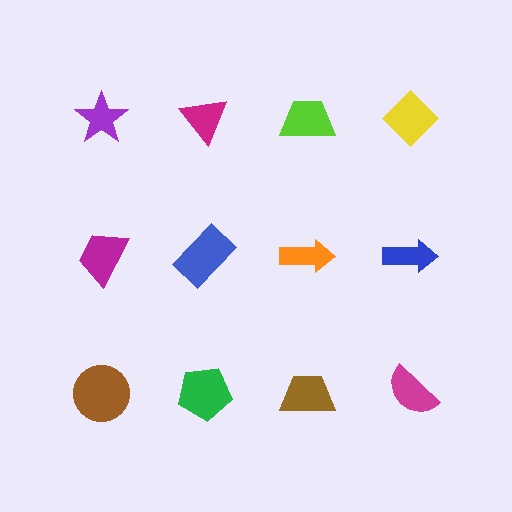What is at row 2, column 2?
A blue rectangle.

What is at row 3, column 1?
A brown circle.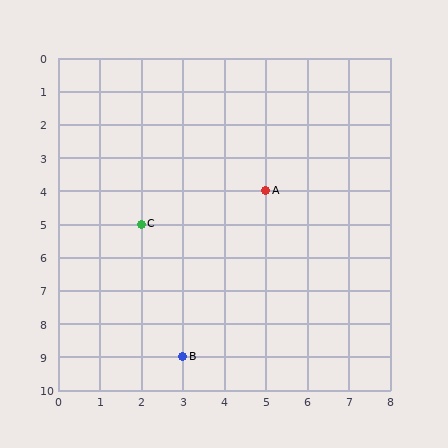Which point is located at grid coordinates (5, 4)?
Point A is at (5, 4).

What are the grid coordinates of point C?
Point C is at grid coordinates (2, 5).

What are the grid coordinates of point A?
Point A is at grid coordinates (5, 4).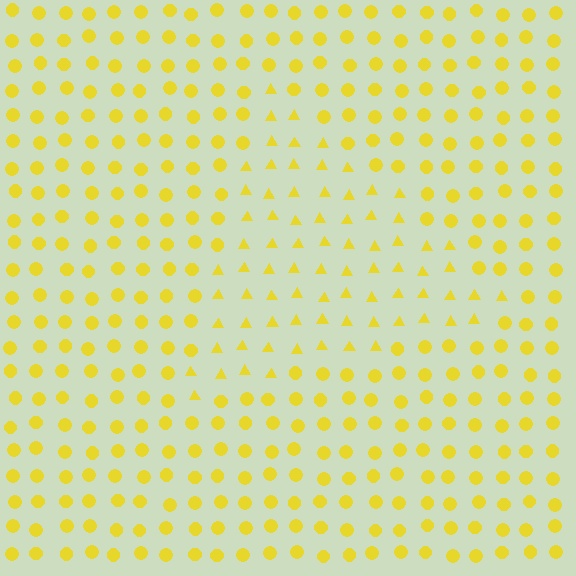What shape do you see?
I see a triangle.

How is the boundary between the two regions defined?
The boundary is defined by a change in element shape: triangles inside vs. circles outside. All elements share the same color and spacing.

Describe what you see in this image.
The image is filled with small yellow elements arranged in a uniform grid. A triangle-shaped region contains triangles, while the surrounding area contains circles. The boundary is defined purely by the change in element shape.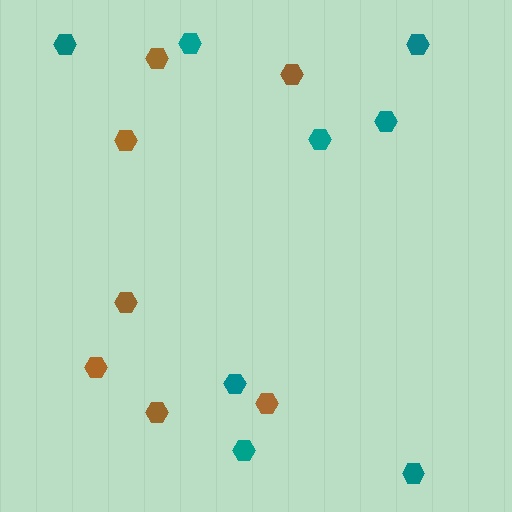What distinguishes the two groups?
There are 2 groups: one group of brown hexagons (7) and one group of teal hexagons (8).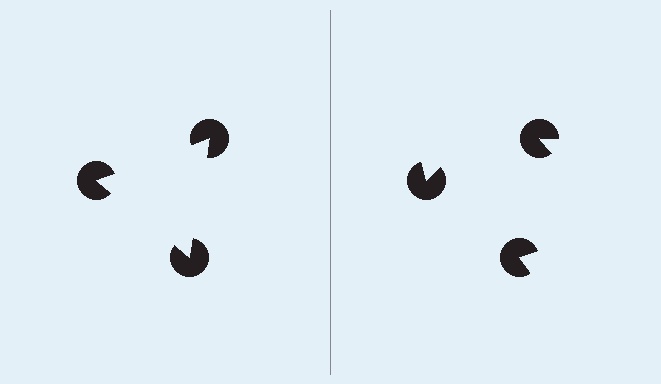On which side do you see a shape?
An illusory triangle appears on the left side. On the right side the wedge cuts are rotated, so no coherent shape forms.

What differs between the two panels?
The pac-man discs are positioned identically on both sides; only the wedge orientations differ. On the left they align to a triangle; on the right they are misaligned.